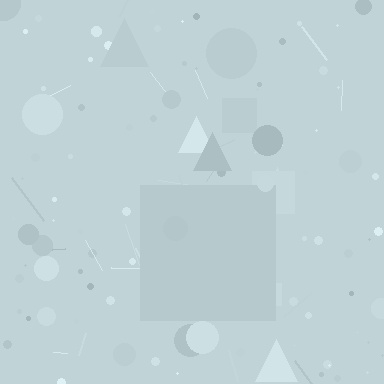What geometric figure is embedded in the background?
A square is embedded in the background.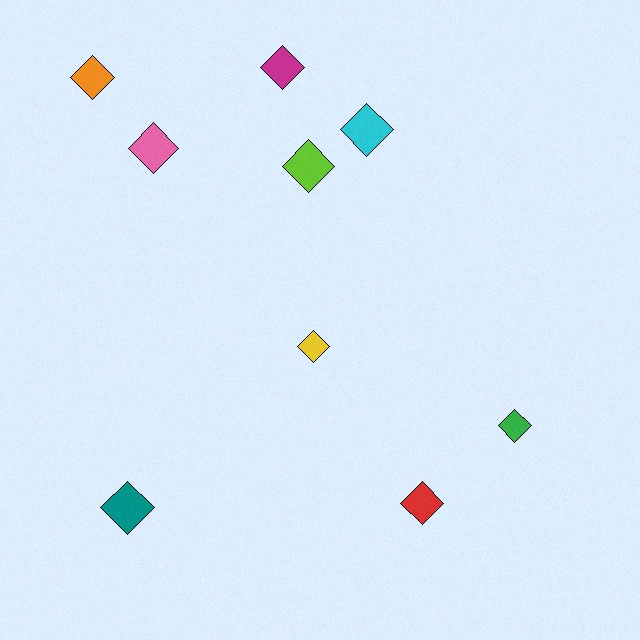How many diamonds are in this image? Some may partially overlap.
There are 9 diamonds.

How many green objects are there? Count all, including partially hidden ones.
There is 1 green object.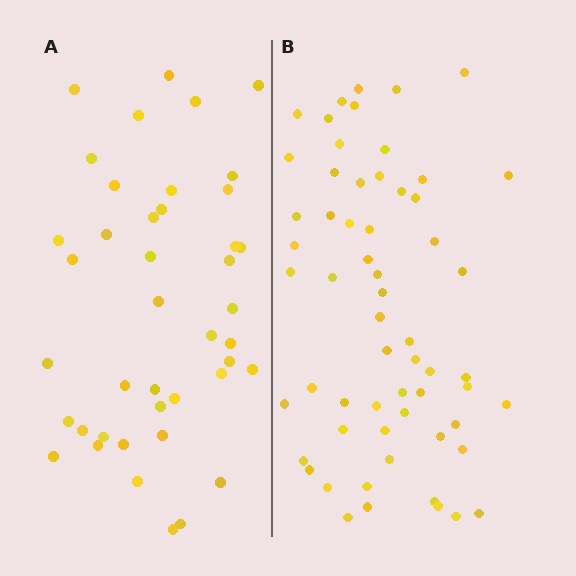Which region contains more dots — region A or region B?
Region B (the right region) has more dots.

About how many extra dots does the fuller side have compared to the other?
Region B has approximately 20 more dots than region A.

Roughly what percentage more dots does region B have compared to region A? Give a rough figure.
About 45% more.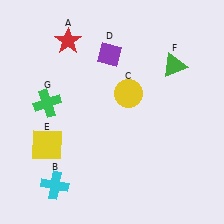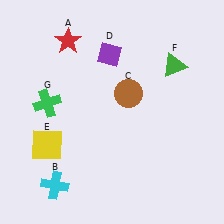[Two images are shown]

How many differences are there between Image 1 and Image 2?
There is 1 difference between the two images.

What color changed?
The circle (C) changed from yellow in Image 1 to brown in Image 2.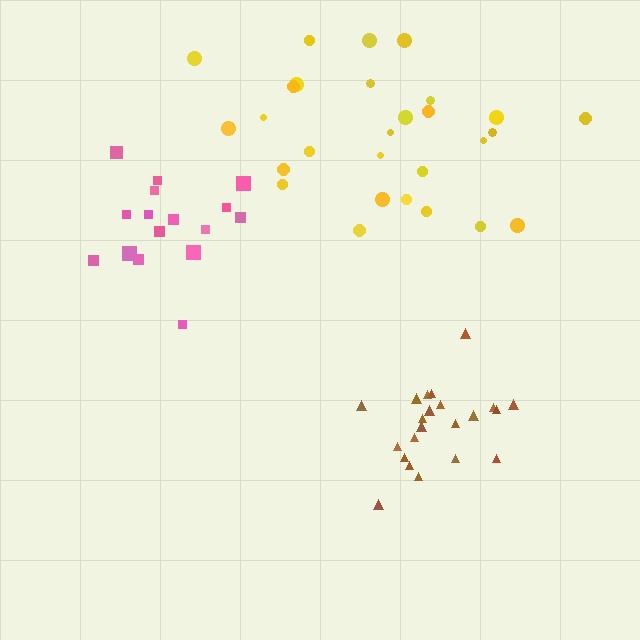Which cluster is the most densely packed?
Brown.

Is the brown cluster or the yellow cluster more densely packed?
Brown.